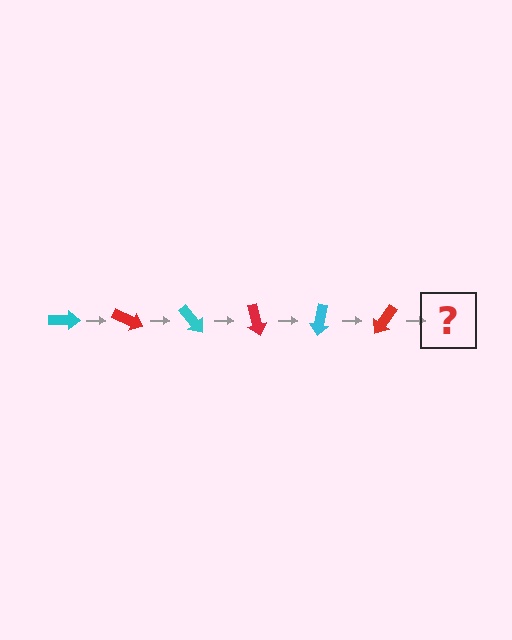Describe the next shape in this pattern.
It should be a cyan arrow, rotated 150 degrees from the start.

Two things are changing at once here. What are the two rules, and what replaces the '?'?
The two rules are that it rotates 25 degrees each step and the color cycles through cyan and red. The '?' should be a cyan arrow, rotated 150 degrees from the start.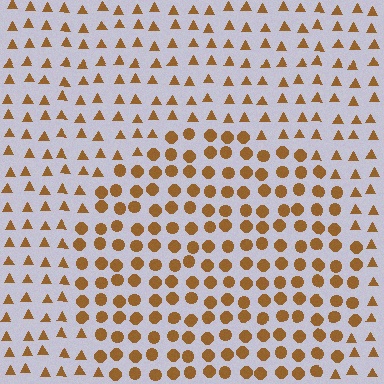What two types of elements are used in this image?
The image uses circles inside the circle region and triangles outside it.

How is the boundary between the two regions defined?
The boundary is defined by a change in element shape: circles inside vs. triangles outside. All elements share the same color and spacing.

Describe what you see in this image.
The image is filled with small brown elements arranged in a uniform grid. A circle-shaped region contains circles, while the surrounding area contains triangles. The boundary is defined purely by the change in element shape.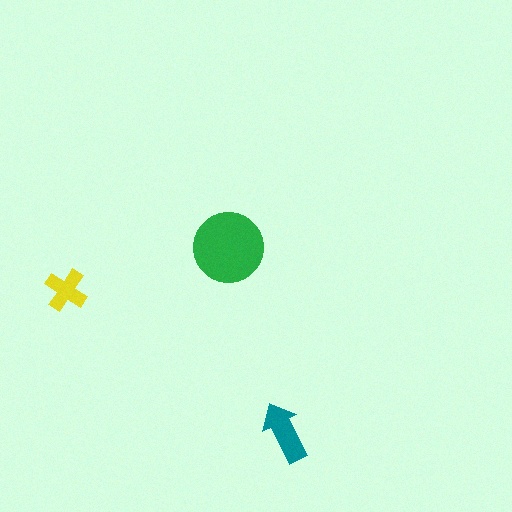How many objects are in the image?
There are 3 objects in the image.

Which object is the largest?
The green circle.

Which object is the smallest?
The yellow cross.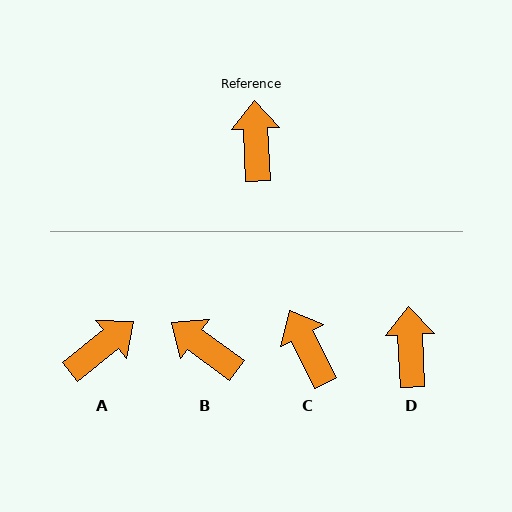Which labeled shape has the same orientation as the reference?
D.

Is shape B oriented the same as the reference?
No, it is off by about 51 degrees.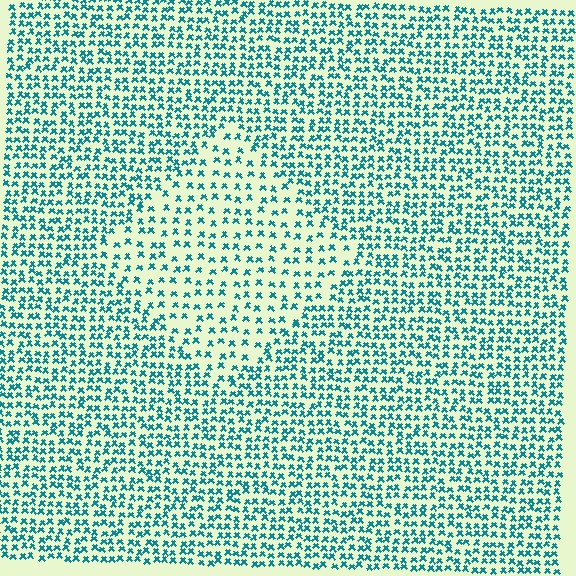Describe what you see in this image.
The image contains small teal elements arranged at two different densities. A diamond-shaped region is visible where the elements are less densely packed than the surrounding area.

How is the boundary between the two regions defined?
The boundary is defined by a change in element density (approximately 1.9x ratio). All elements are the same color, size, and shape.